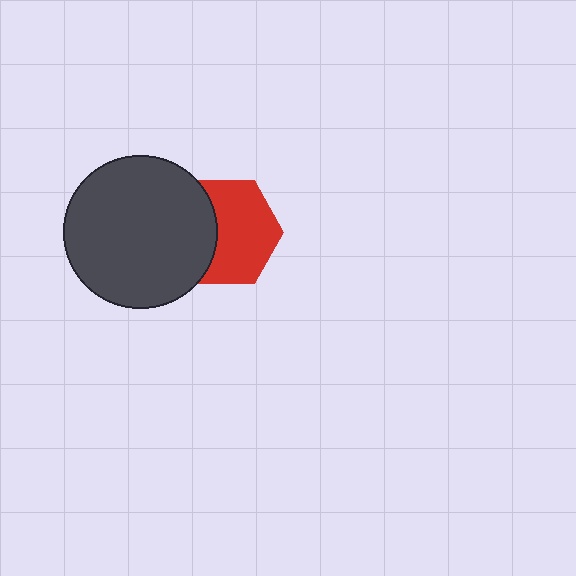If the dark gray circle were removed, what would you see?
You would see the complete red hexagon.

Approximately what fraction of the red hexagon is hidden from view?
Roughly 36% of the red hexagon is hidden behind the dark gray circle.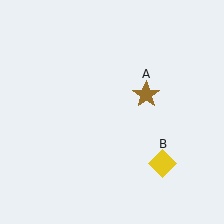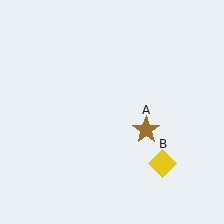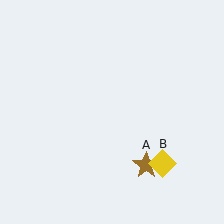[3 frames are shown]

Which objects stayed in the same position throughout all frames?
Yellow diamond (object B) remained stationary.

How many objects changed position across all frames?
1 object changed position: brown star (object A).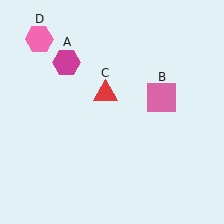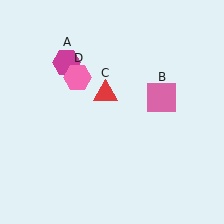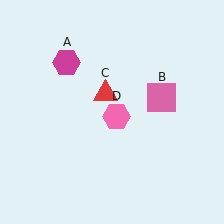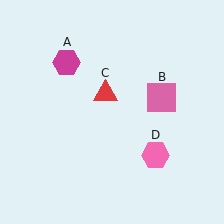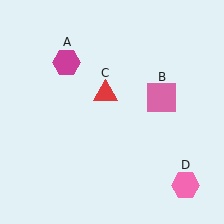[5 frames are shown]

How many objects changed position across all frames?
1 object changed position: pink hexagon (object D).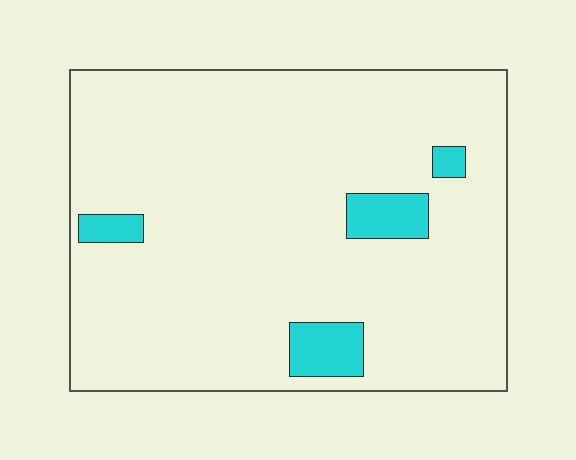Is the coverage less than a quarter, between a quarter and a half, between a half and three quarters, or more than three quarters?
Less than a quarter.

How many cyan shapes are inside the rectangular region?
4.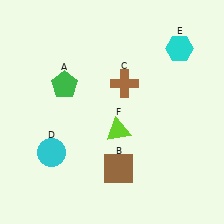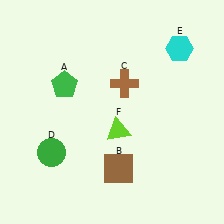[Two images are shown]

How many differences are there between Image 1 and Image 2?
There is 1 difference between the two images.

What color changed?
The circle (D) changed from cyan in Image 1 to green in Image 2.